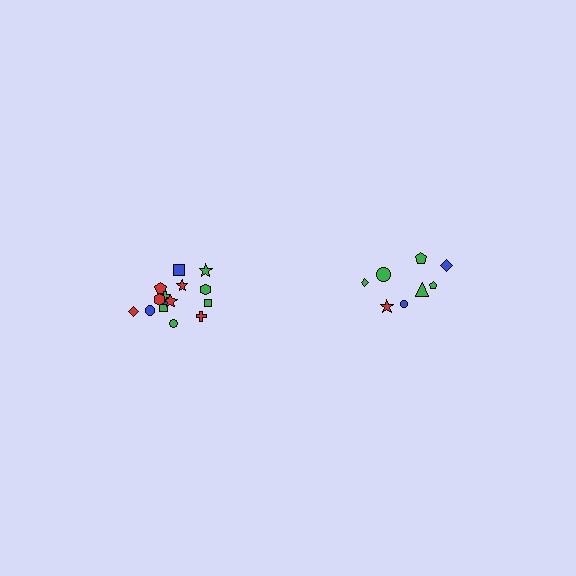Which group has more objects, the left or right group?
The left group.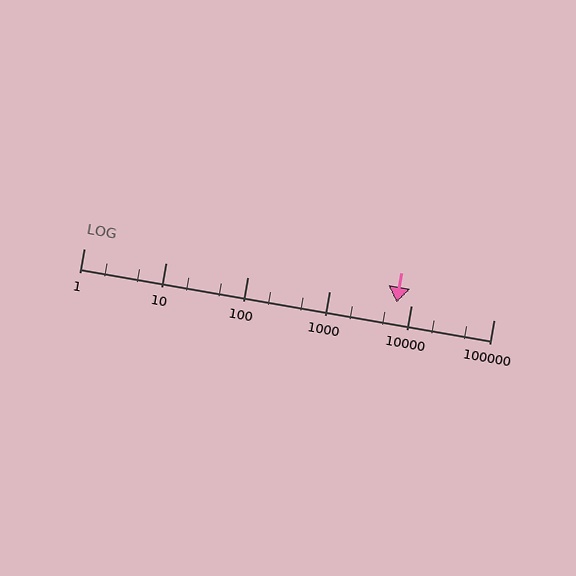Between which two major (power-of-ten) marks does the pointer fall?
The pointer is between 1000 and 10000.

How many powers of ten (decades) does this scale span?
The scale spans 5 decades, from 1 to 100000.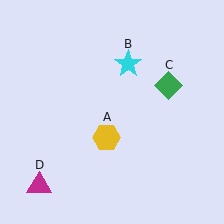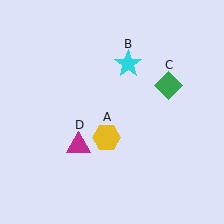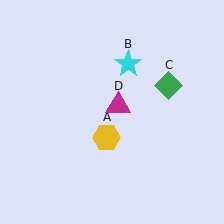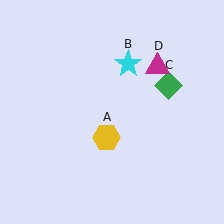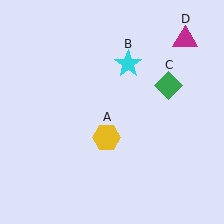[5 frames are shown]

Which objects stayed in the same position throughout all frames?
Yellow hexagon (object A) and cyan star (object B) and green diamond (object C) remained stationary.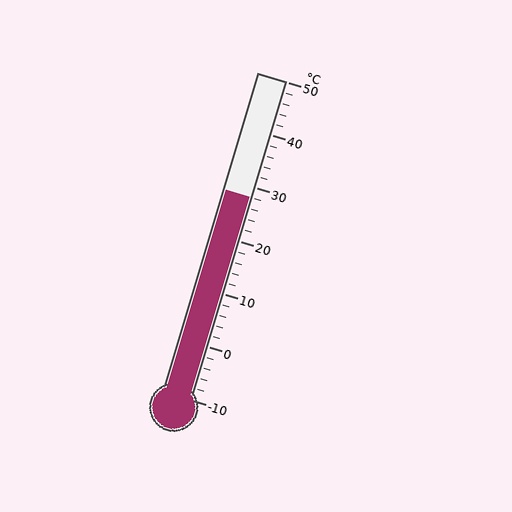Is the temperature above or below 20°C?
The temperature is above 20°C.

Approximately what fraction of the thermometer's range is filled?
The thermometer is filled to approximately 65% of its range.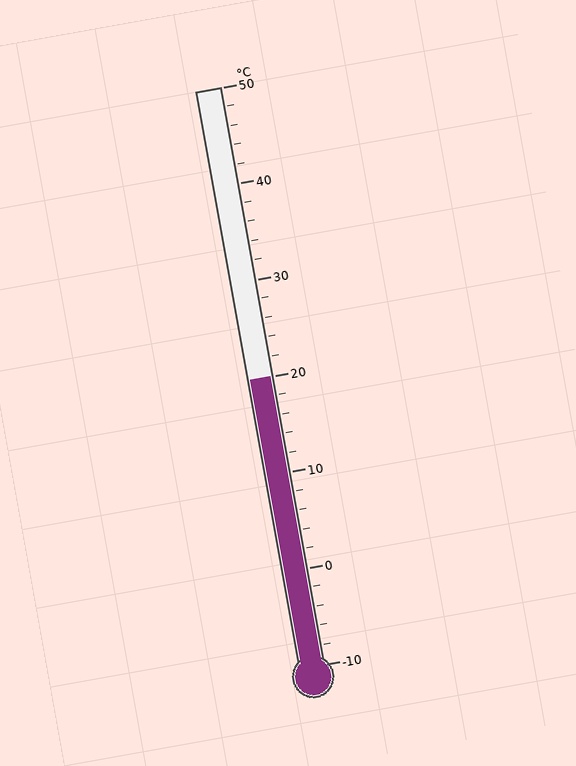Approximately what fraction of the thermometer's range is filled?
The thermometer is filled to approximately 50% of its range.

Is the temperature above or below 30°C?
The temperature is below 30°C.